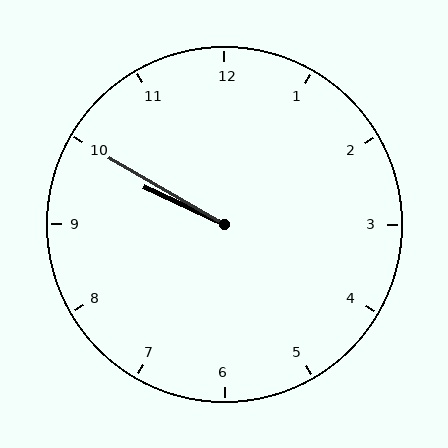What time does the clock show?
9:50.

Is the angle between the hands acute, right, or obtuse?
It is acute.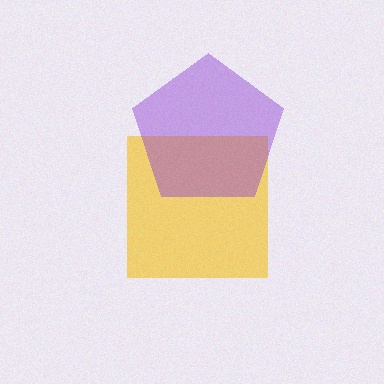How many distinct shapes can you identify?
There are 2 distinct shapes: a yellow square, a purple pentagon.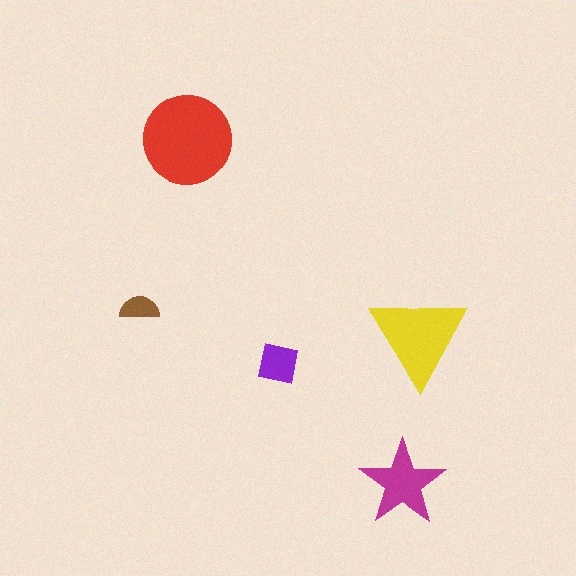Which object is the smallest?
The brown semicircle.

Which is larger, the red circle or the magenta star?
The red circle.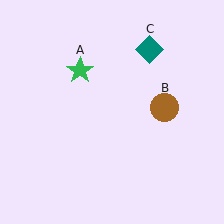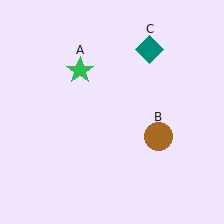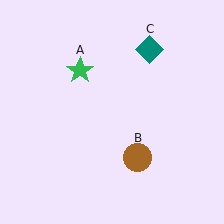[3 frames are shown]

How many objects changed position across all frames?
1 object changed position: brown circle (object B).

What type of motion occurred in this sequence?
The brown circle (object B) rotated clockwise around the center of the scene.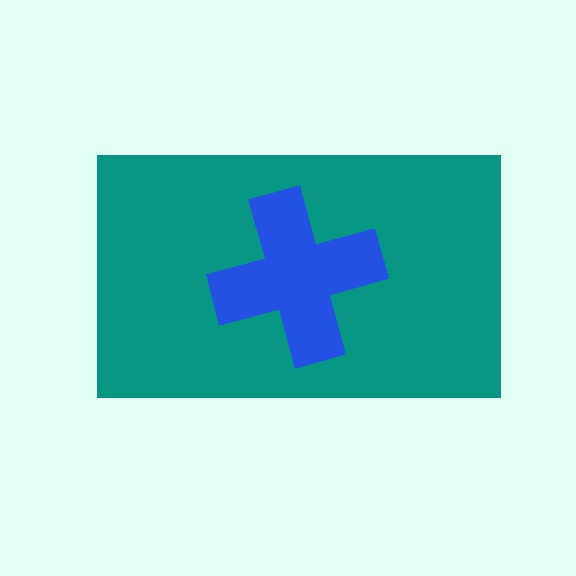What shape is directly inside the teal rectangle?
The blue cross.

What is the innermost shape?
The blue cross.